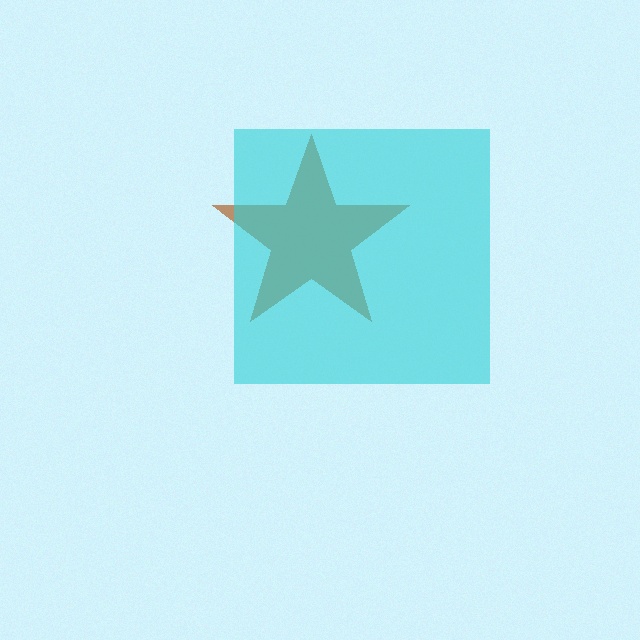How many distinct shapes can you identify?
There are 2 distinct shapes: a brown star, a cyan square.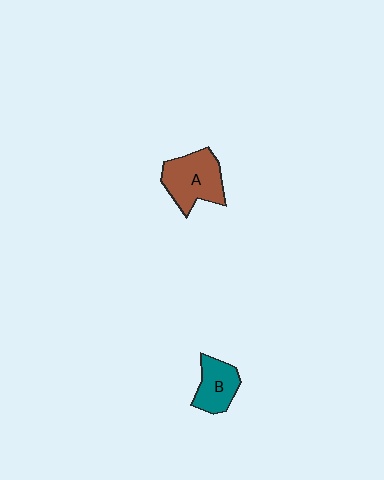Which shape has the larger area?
Shape A (brown).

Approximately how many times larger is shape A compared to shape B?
Approximately 1.5 times.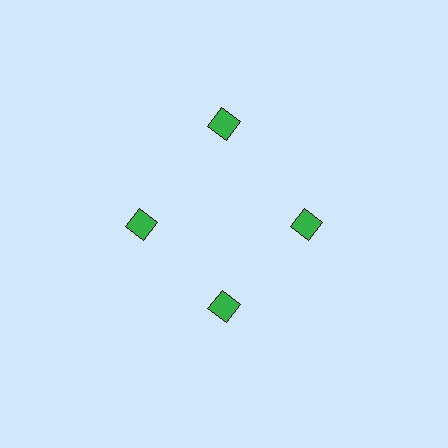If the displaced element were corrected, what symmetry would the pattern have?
It would have 4-fold rotational symmetry — the pattern would map onto itself every 90 degrees.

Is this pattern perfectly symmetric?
No. The 4 green squares are arranged in a ring, but one element near the 12 o'clock position is pushed outward from the center, breaking the 4-fold rotational symmetry.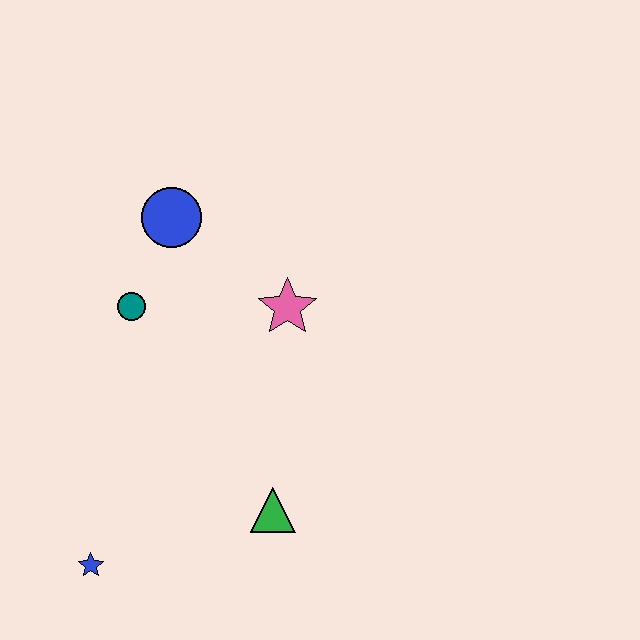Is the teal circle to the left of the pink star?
Yes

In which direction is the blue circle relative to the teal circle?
The blue circle is above the teal circle.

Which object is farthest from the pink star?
The blue star is farthest from the pink star.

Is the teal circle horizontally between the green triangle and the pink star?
No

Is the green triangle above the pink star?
No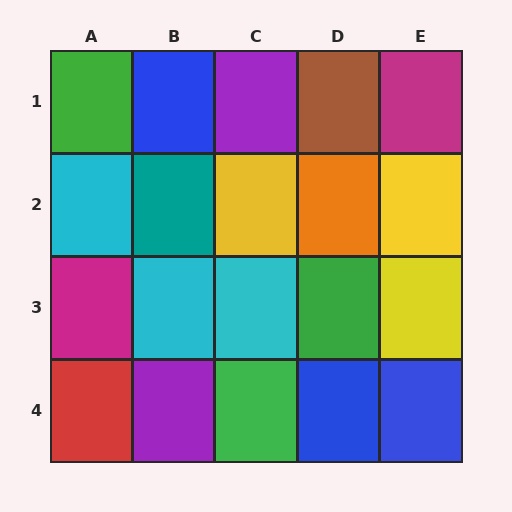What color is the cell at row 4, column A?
Red.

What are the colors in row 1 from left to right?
Green, blue, purple, brown, magenta.